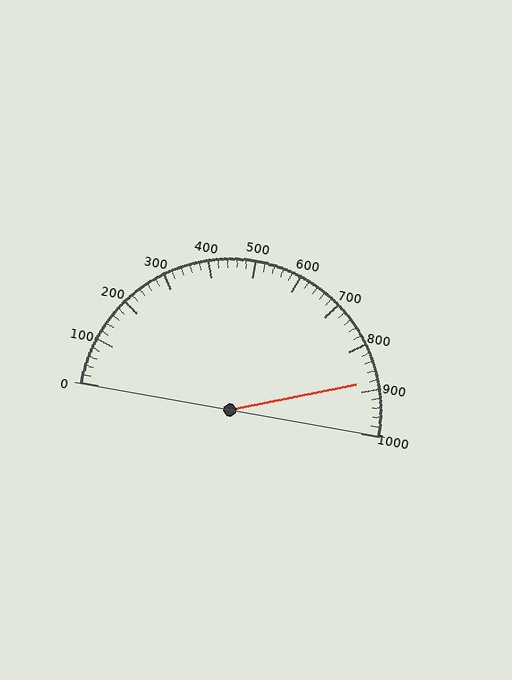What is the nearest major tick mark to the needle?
The nearest major tick mark is 900.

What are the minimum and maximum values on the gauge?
The gauge ranges from 0 to 1000.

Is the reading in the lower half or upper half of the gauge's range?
The reading is in the upper half of the range (0 to 1000).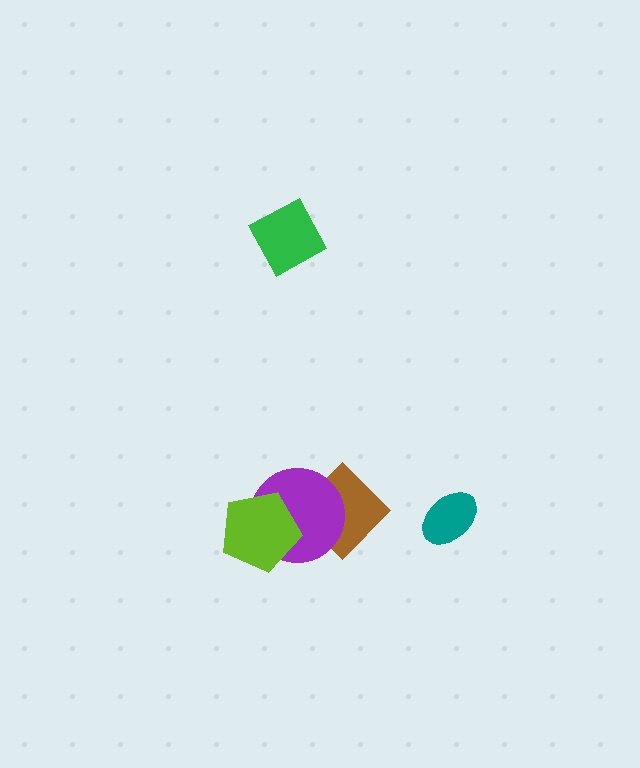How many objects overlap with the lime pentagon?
1 object overlaps with the lime pentagon.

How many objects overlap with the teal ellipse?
0 objects overlap with the teal ellipse.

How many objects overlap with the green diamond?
0 objects overlap with the green diamond.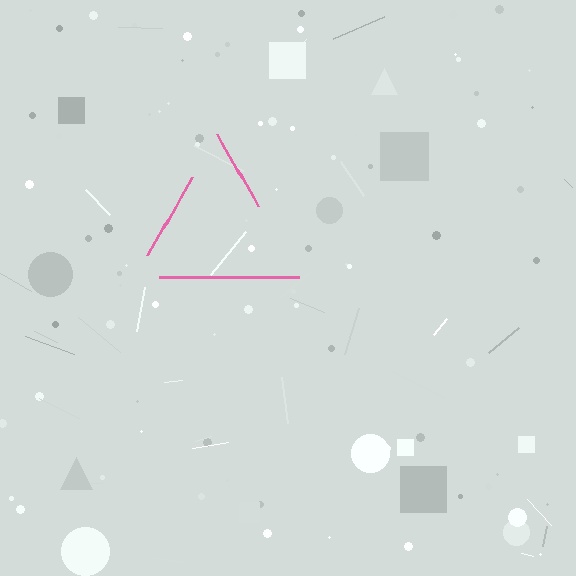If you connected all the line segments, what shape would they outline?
They would outline a triangle.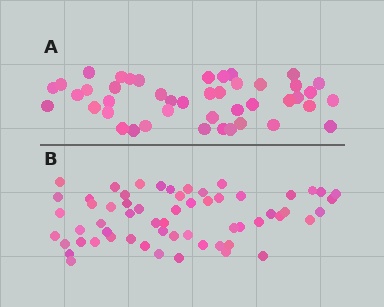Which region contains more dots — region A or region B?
Region B (the bottom region) has more dots.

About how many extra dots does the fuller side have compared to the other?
Region B has approximately 15 more dots than region A.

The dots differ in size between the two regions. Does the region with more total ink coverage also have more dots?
No. Region A has more total ink coverage because its dots are larger, but region B actually contains more individual dots. Total area can be misleading — the number of items is what matters here.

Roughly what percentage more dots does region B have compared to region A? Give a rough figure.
About 35% more.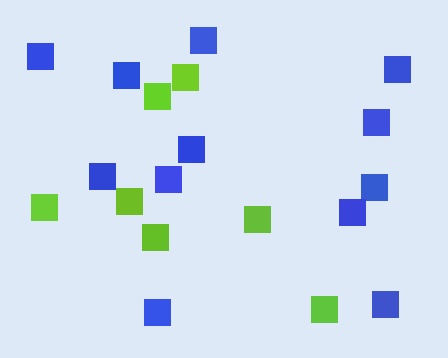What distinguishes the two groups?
There are 2 groups: one group of blue squares (12) and one group of lime squares (7).